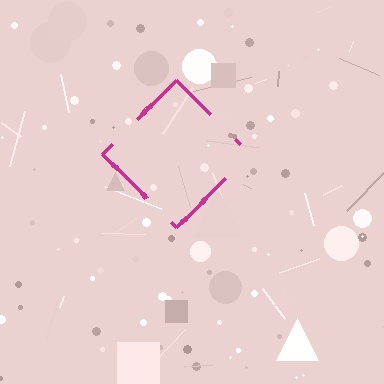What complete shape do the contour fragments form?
The contour fragments form a diamond.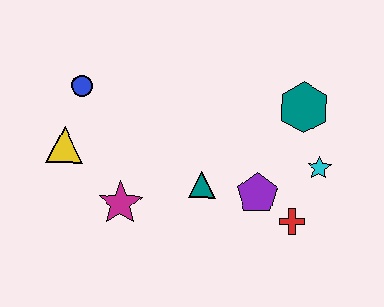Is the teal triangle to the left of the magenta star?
No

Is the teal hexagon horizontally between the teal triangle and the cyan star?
Yes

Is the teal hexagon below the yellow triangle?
No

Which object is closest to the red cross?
The purple pentagon is closest to the red cross.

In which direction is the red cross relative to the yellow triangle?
The red cross is to the right of the yellow triangle.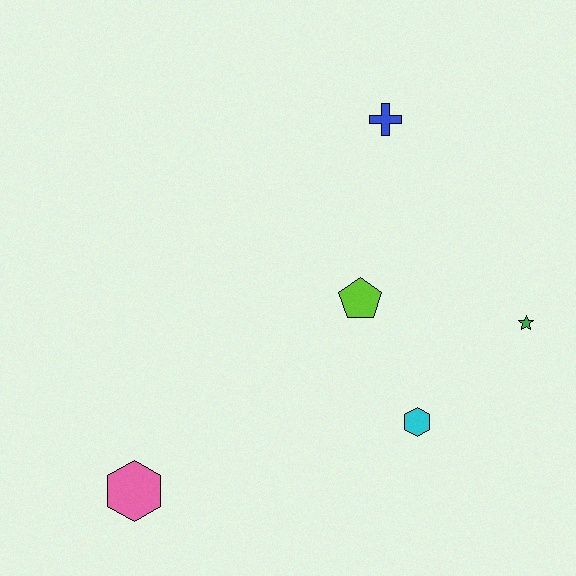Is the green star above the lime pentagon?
No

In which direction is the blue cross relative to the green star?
The blue cross is above the green star.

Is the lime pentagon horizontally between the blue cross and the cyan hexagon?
No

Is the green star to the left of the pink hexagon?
No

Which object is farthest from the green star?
The pink hexagon is farthest from the green star.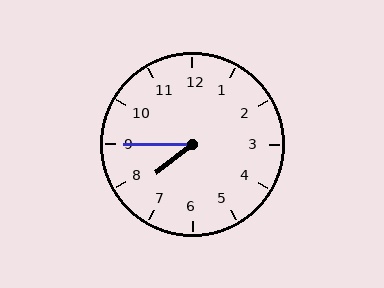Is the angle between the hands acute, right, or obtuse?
It is acute.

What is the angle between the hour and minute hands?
Approximately 38 degrees.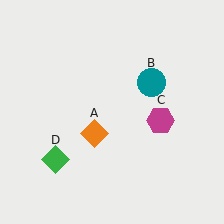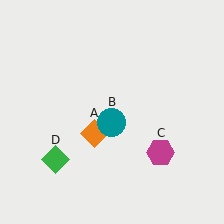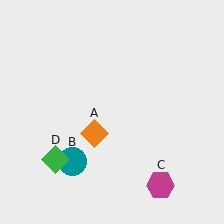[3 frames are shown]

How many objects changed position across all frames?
2 objects changed position: teal circle (object B), magenta hexagon (object C).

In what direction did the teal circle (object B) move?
The teal circle (object B) moved down and to the left.